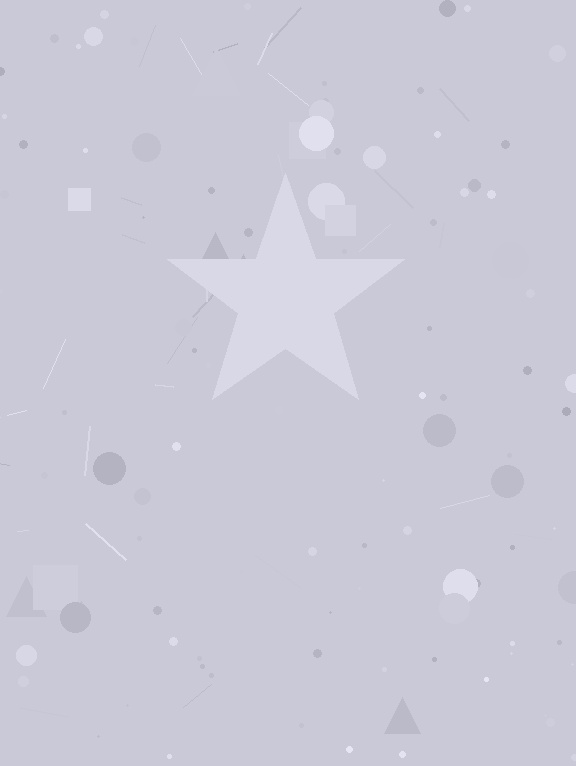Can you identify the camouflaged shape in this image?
The camouflaged shape is a star.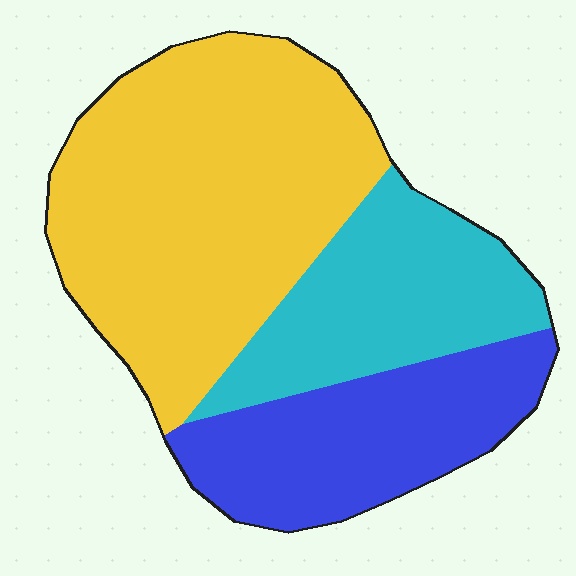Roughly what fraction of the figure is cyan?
Cyan covers 24% of the figure.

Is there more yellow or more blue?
Yellow.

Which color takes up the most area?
Yellow, at roughly 50%.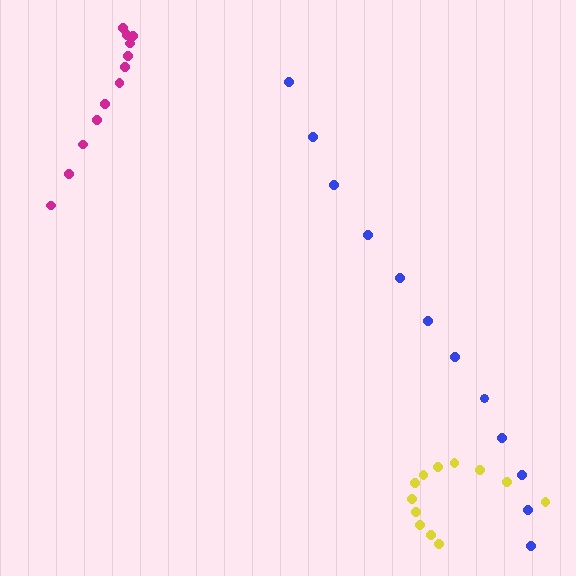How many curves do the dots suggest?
There are 3 distinct paths.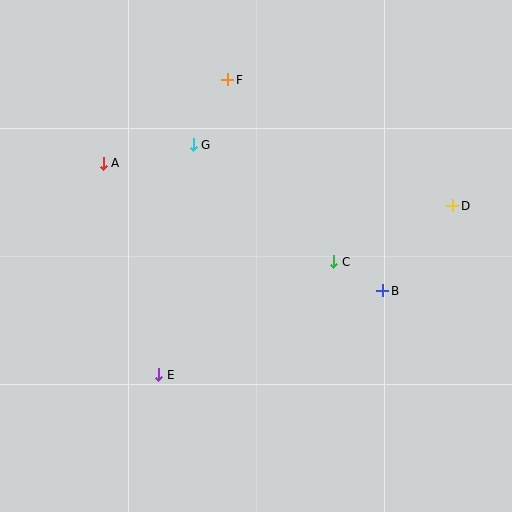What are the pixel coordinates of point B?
Point B is at (383, 291).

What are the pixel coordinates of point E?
Point E is at (159, 375).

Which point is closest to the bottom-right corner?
Point B is closest to the bottom-right corner.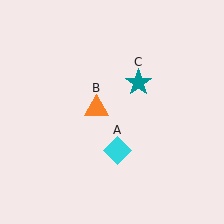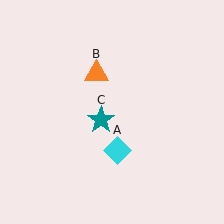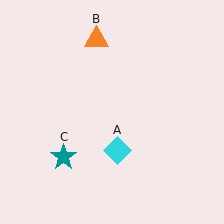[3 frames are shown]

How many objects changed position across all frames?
2 objects changed position: orange triangle (object B), teal star (object C).